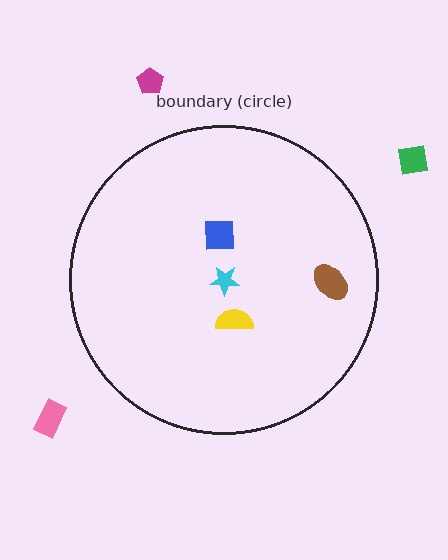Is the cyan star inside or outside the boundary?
Inside.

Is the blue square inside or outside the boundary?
Inside.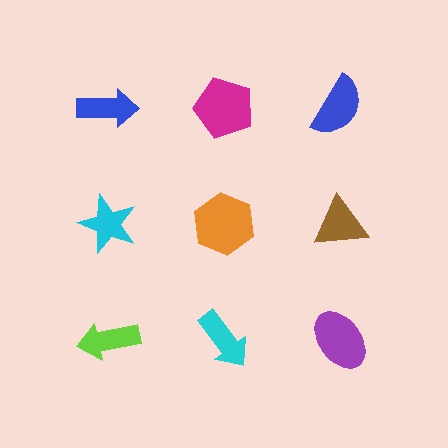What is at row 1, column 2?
A magenta pentagon.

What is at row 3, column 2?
A cyan arrow.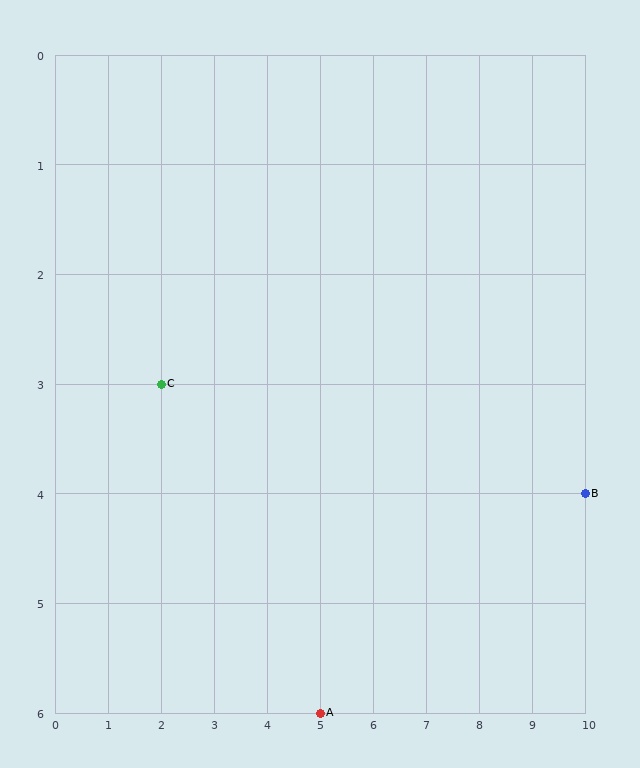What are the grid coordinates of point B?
Point B is at grid coordinates (10, 4).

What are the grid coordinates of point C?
Point C is at grid coordinates (2, 3).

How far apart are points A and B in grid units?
Points A and B are 5 columns and 2 rows apart (about 5.4 grid units diagonally).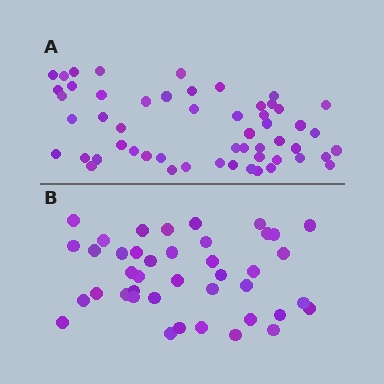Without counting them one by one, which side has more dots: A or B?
Region A (the top region) has more dots.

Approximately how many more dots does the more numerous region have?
Region A has approximately 15 more dots than region B.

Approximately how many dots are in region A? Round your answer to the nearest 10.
About 50 dots. (The exact count is 54, which rounds to 50.)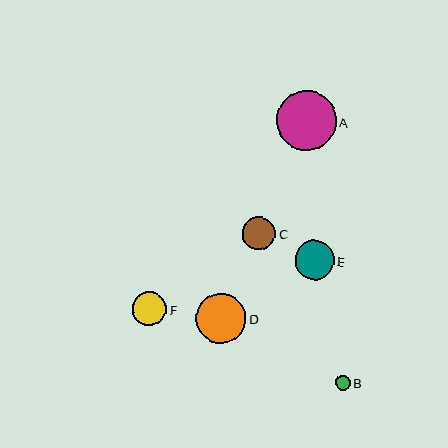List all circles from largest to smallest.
From largest to smallest: A, D, E, F, C, B.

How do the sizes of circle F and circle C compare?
Circle F and circle C are approximately the same size.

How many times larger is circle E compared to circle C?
Circle E is approximately 1.2 times the size of circle C.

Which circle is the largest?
Circle A is the largest with a size of approximately 60 pixels.